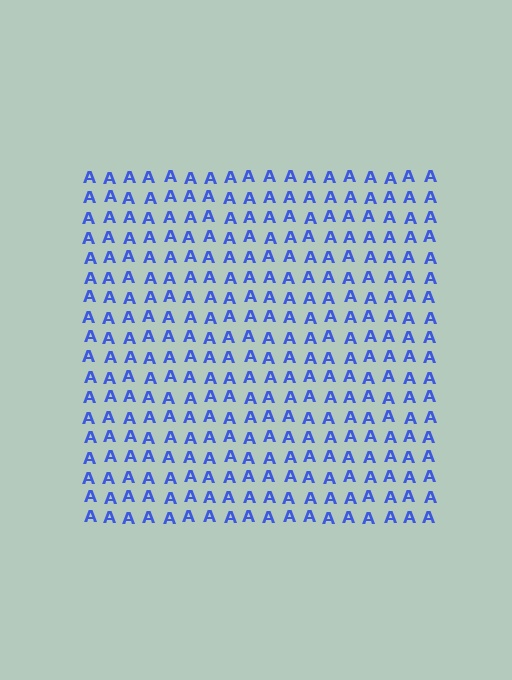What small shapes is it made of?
It is made of small letter A's.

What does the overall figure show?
The overall figure shows a square.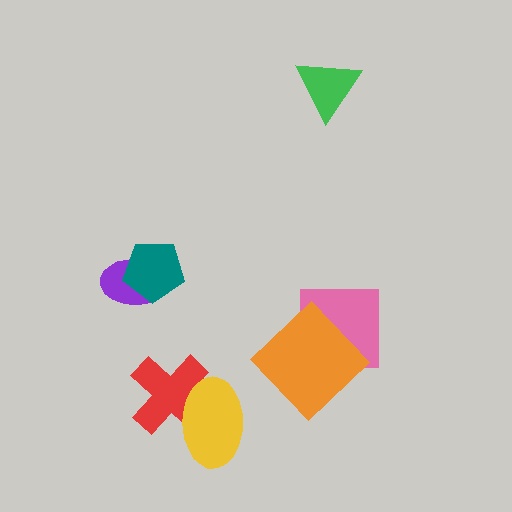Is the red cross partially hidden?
Yes, it is partially covered by another shape.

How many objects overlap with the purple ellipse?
1 object overlaps with the purple ellipse.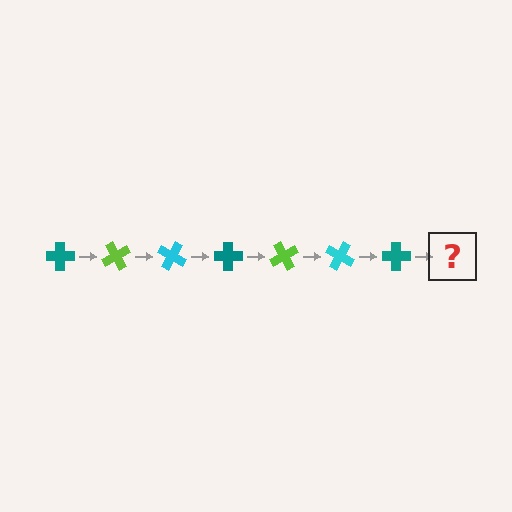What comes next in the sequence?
The next element should be a lime cross, rotated 420 degrees from the start.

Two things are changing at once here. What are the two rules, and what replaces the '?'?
The two rules are that it rotates 60 degrees each step and the color cycles through teal, lime, and cyan. The '?' should be a lime cross, rotated 420 degrees from the start.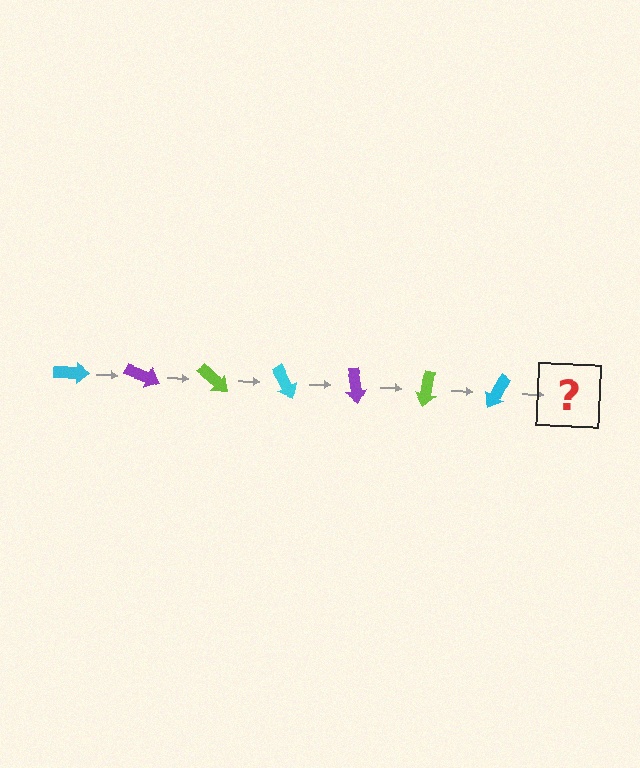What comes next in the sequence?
The next element should be a purple arrow, rotated 140 degrees from the start.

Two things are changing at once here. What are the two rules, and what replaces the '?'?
The two rules are that it rotates 20 degrees each step and the color cycles through cyan, purple, and lime. The '?' should be a purple arrow, rotated 140 degrees from the start.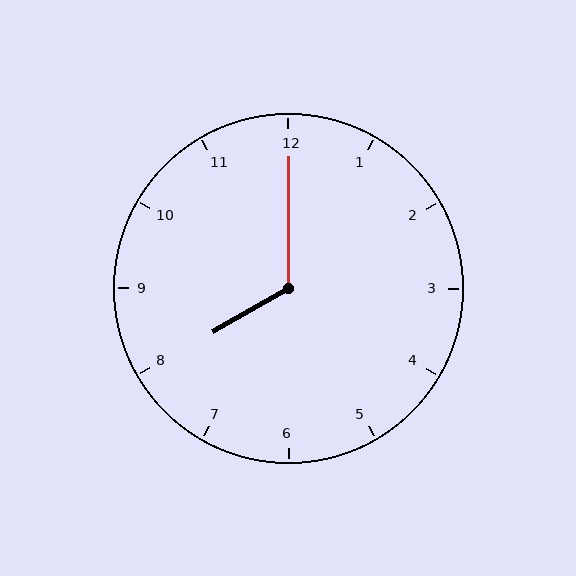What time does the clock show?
8:00.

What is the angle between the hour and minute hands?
Approximately 120 degrees.